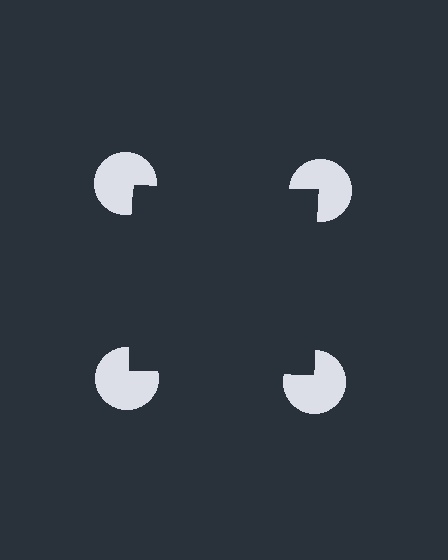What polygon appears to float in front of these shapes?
An illusory square — its edges are inferred from the aligned wedge cuts in the pac-man discs, not physically drawn.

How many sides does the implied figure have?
4 sides.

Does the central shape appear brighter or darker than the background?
It typically appears slightly darker than the background, even though no actual brightness change is drawn.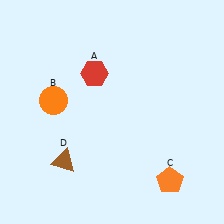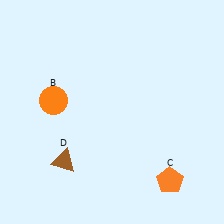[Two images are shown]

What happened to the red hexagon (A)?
The red hexagon (A) was removed in Image 2. It was in the top-left area of Image 1.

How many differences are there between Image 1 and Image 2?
There is 1 difference between the two images.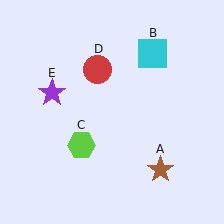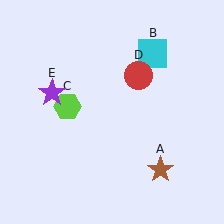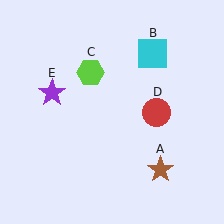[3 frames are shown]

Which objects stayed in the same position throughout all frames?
Brown star (object A) and cyan square (object B) and purple star (object E) remained stationary.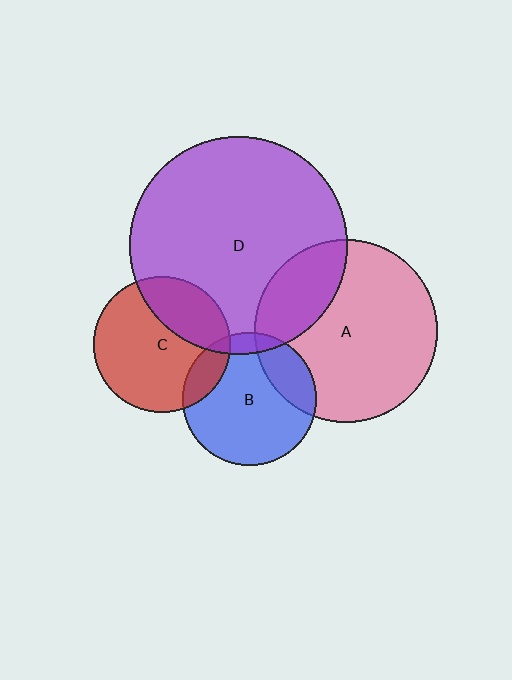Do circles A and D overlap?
Yes.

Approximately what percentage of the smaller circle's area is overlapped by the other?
Approximately 25%.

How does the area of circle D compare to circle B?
Approximately 2.7 times.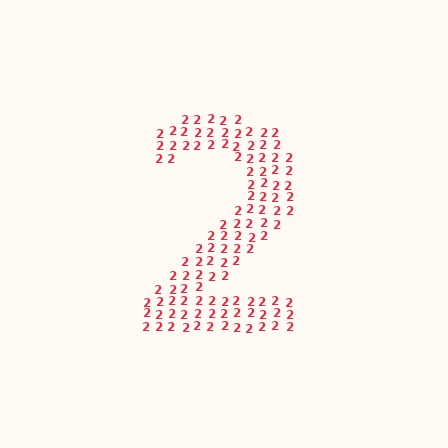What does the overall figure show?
The overall figure shows the digit 2.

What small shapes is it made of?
It is made of small digit 2's.